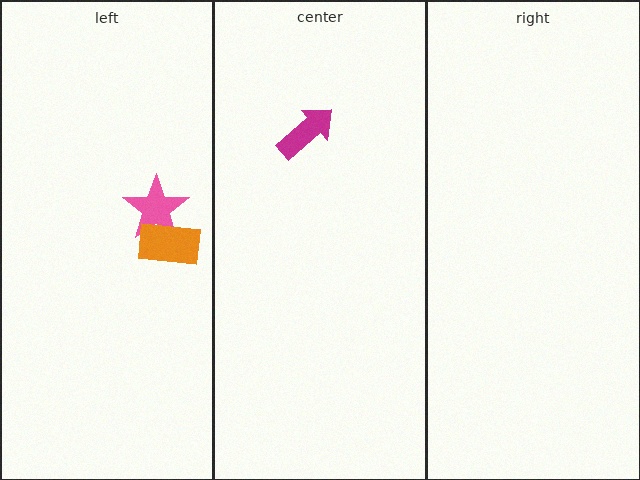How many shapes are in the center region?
1.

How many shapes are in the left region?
2.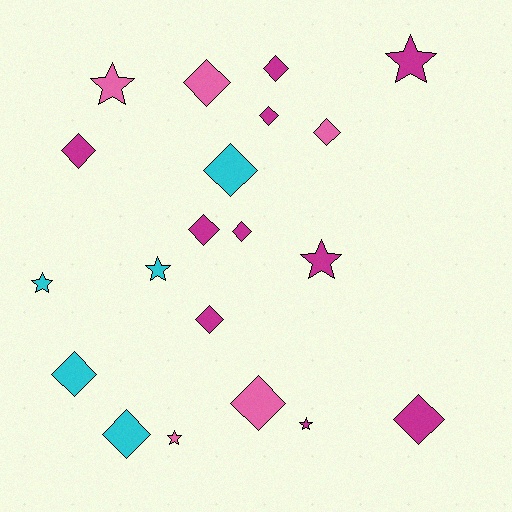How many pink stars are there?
There are 2 pink stars.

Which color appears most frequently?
Magenta, with 10 objects.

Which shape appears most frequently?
Diamond, with 13 objects.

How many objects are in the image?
There are 20 objects.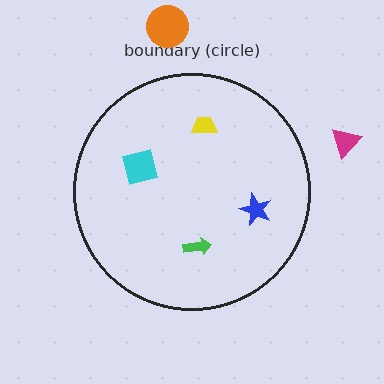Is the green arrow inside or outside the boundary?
Inside.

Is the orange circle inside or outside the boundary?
Outside.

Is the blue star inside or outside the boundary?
Inside.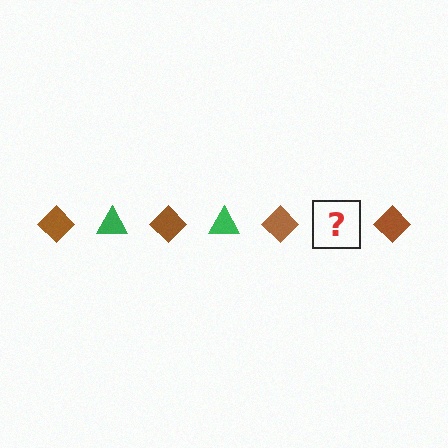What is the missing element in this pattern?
The missing element is a green triangle.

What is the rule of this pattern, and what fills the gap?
The rule is that the pattern alternates between brown diamond and green triangle. The gap should be filled with a green triangle.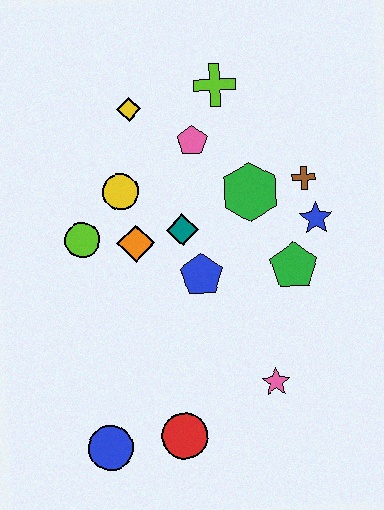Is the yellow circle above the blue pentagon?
Yes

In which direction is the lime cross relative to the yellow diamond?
The lime cross is to the right of the yellow diamond.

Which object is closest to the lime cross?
The pink pentagon is closest to the lime cross.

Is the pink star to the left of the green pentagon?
Yes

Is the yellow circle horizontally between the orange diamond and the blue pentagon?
No